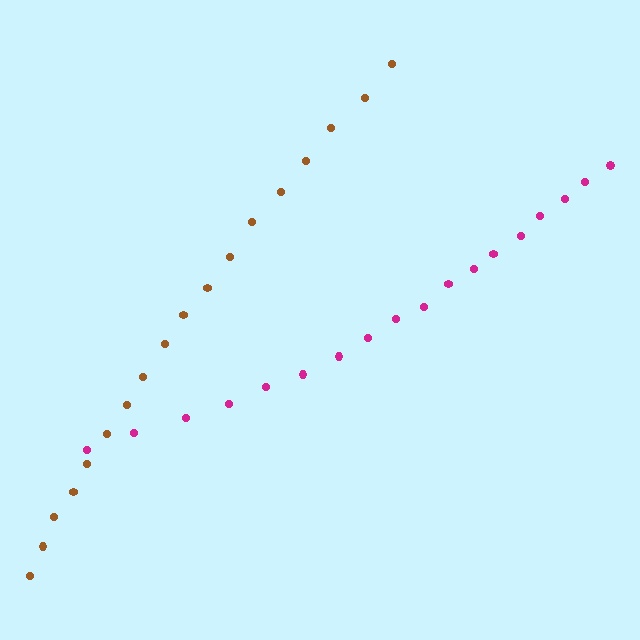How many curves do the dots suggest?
There are 2 distinct paths.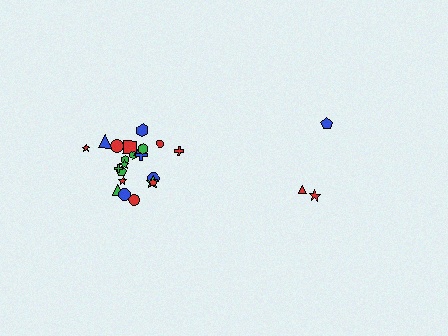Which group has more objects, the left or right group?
The left group.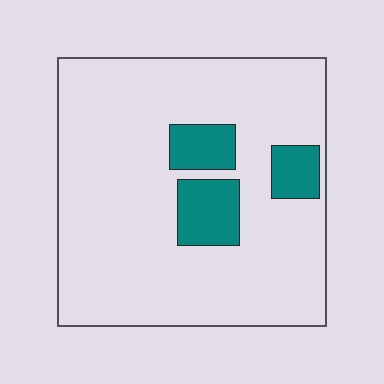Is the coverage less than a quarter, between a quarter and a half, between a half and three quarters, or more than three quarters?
Less than a quarter.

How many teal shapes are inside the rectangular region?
3.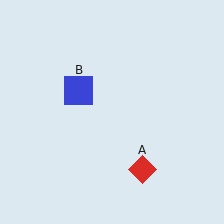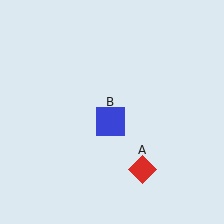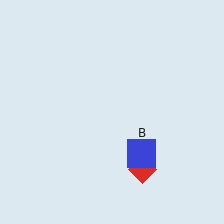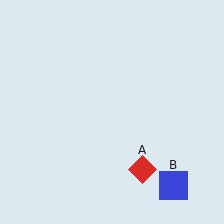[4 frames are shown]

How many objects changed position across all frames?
1 object changed position: blue square (object B).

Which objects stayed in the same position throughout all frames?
Red diamond (object A) remained stationary.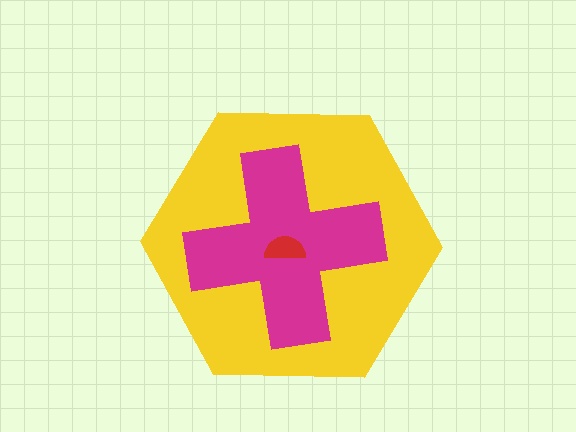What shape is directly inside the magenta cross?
The red semicircle.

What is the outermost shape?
The yellow hexagon.